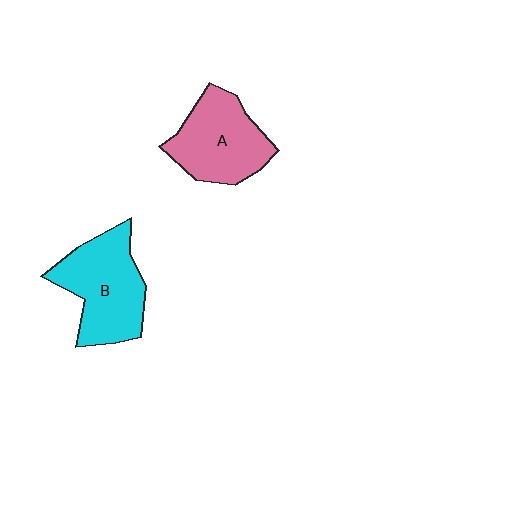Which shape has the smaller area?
Shape A (pink).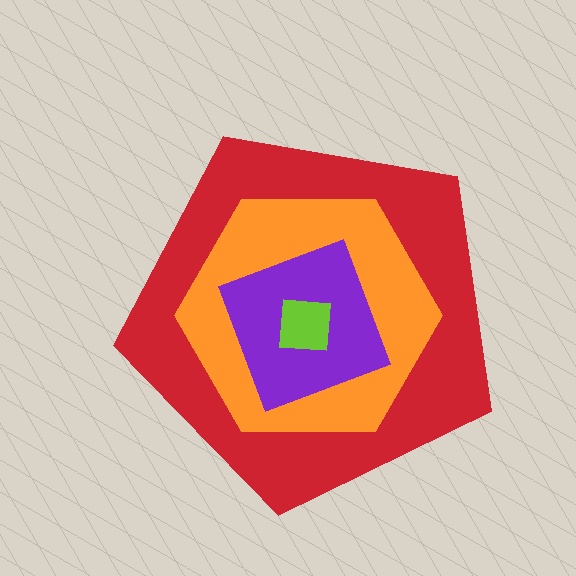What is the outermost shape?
The red pentagon.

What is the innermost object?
The lime square.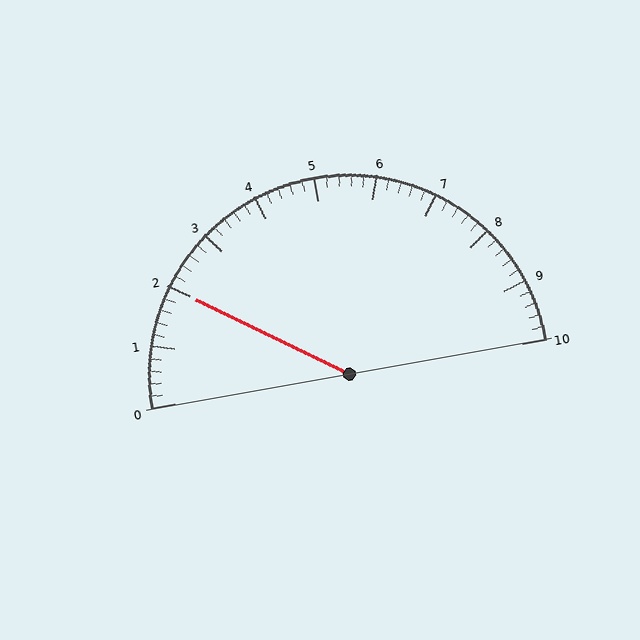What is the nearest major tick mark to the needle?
The nearest major tick mark is 2.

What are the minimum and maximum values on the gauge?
The gauge ranges from 0 to 10.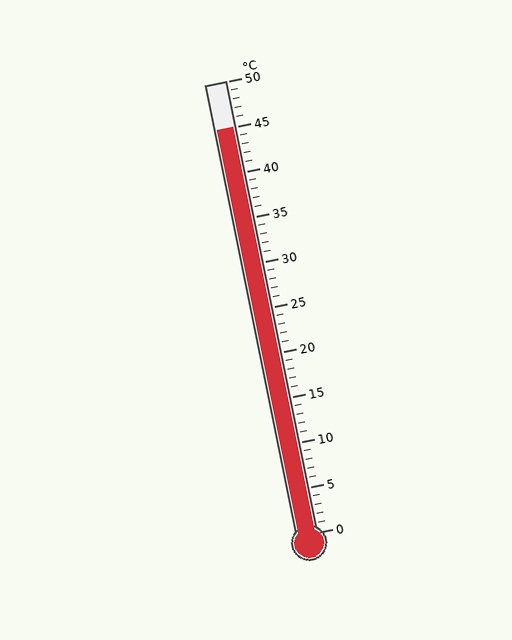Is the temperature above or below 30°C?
The temperature is above 30°C.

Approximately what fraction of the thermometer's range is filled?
The thermometer is filled to approximately 90% of its range.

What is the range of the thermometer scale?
The thermometer scale ranges from 0°C to 50°C.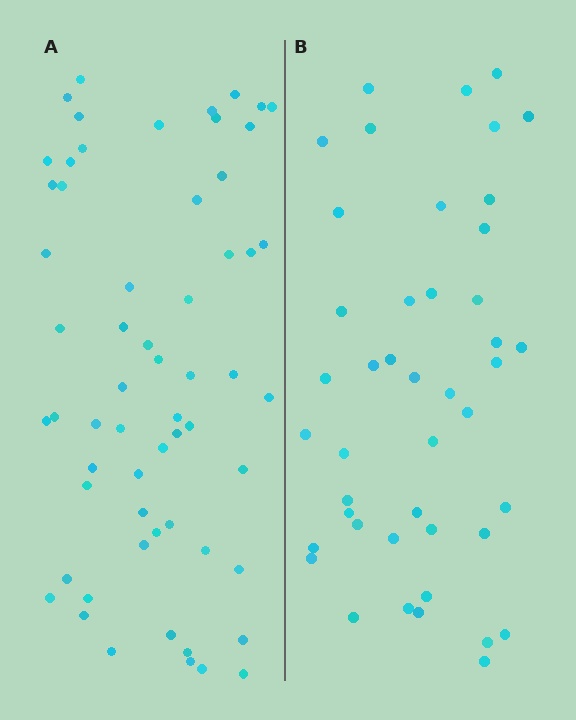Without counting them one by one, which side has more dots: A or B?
Region A (the left region) has more dots.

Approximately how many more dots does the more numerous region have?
Region A has approximately 15 more dots than region B.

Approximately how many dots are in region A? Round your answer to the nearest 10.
About 60 dots.